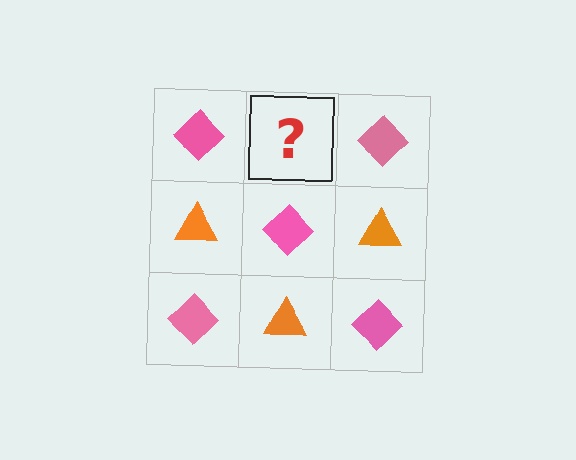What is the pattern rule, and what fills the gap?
The rule is that it alternates pink diamond and orange triangle in a checkerboard pattern. The gap should be filled with an orange triangle.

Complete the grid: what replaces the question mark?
The question mark should be replaced with an orange triangle.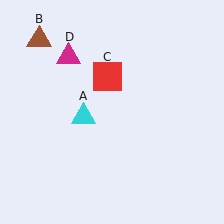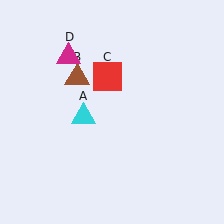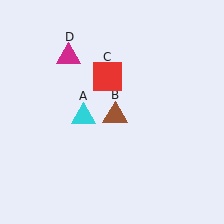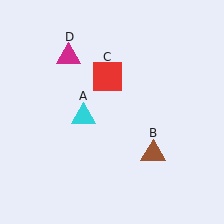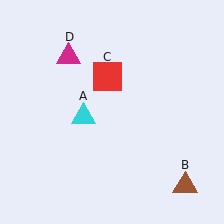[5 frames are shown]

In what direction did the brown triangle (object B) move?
The brown triangle (object B) moved down and to the right.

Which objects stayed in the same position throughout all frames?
Cyan triangle (object A) and red square (object C) and magenta triangle (object D) remained stationary.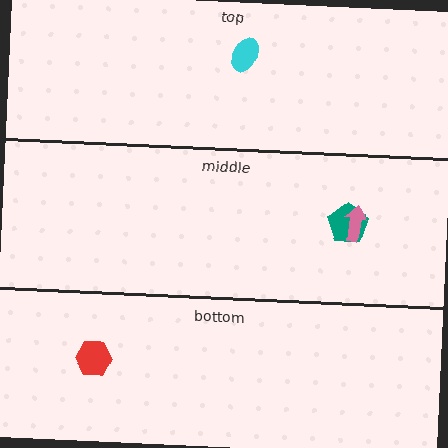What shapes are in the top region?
The cyan ellipse.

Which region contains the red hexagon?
The bottom region.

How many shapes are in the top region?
1.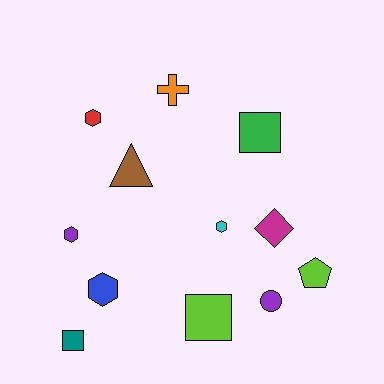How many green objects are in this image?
There is 1 green object.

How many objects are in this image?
There are 12 objects.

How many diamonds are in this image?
There is 1 diamond.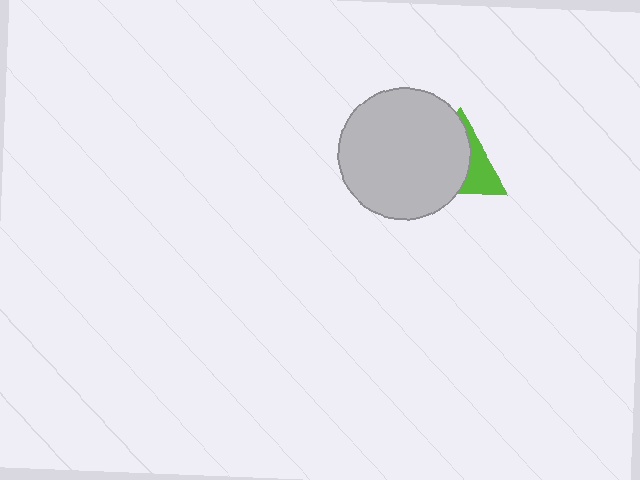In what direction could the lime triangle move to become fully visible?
The lime triangle could move right. That would shift it out from behind the light gray circle entirely.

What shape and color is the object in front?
The object in front is a light gray circle.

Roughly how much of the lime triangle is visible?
A small part of it is visible (roughly 36%).